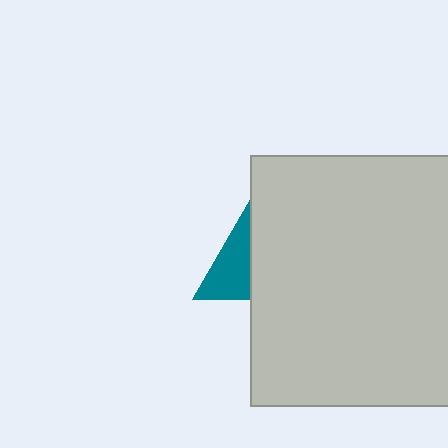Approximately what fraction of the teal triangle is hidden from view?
Roughly 63% of the teal triangle is hidden behind the light gray square.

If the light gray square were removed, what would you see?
You would see the complete teal triangle.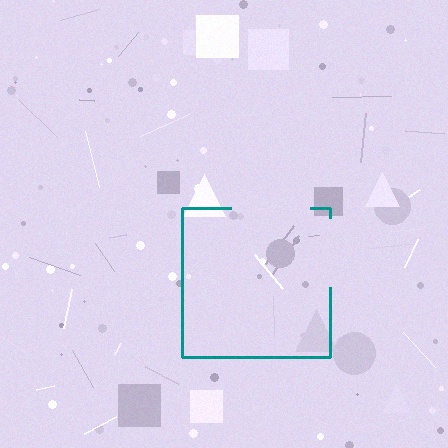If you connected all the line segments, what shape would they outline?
They would outline a square.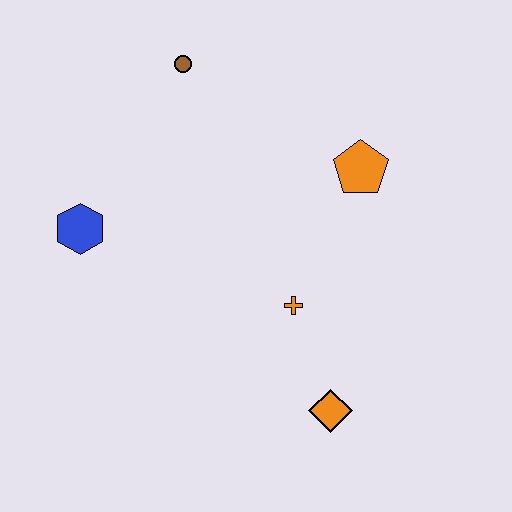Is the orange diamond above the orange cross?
No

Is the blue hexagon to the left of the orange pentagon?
Yes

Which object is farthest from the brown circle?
The orange diamond is farthest from the brown circle.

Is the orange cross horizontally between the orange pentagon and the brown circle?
Yes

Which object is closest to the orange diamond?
The orange cross is closest to the orange diamond.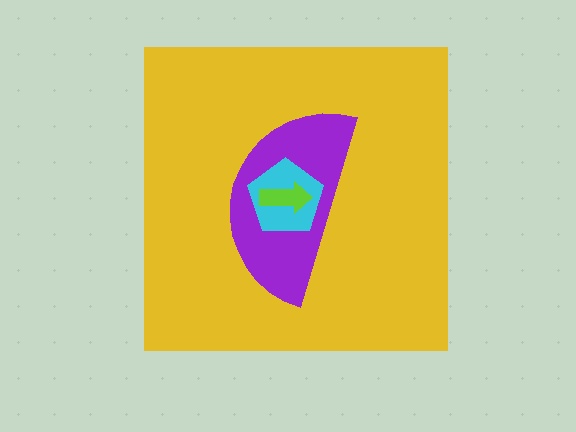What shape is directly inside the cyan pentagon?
The lime arrow.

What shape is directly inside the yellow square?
The purple semicircle.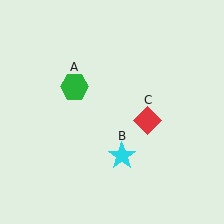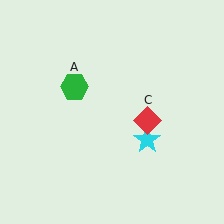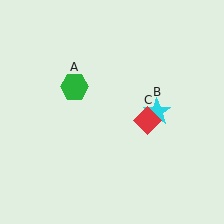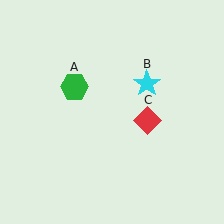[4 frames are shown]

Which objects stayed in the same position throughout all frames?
Green hexagon (object A) and red diamond (object C) remained stationary.